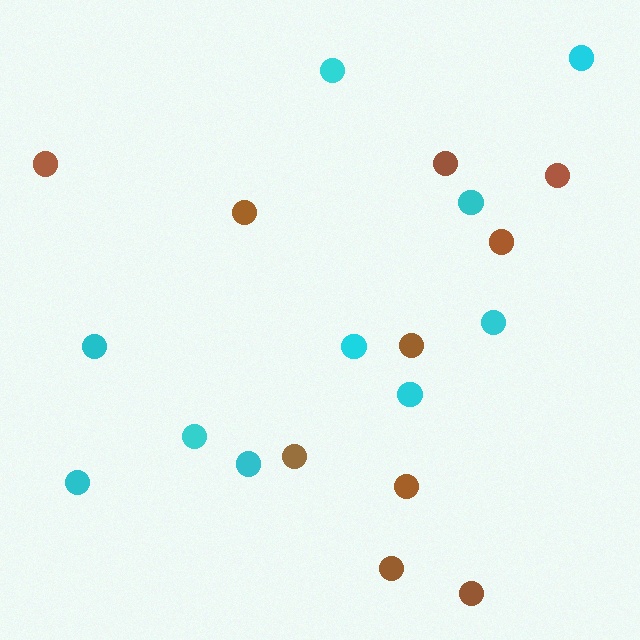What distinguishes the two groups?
There are 2 groups: one group of cyan circles (10) and one group of brown circles (10).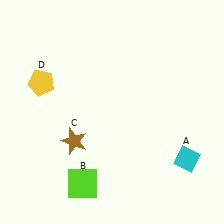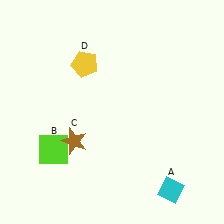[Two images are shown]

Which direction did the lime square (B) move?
The lime square (B) moved up.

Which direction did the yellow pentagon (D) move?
The yellow pentagon (D) moved right.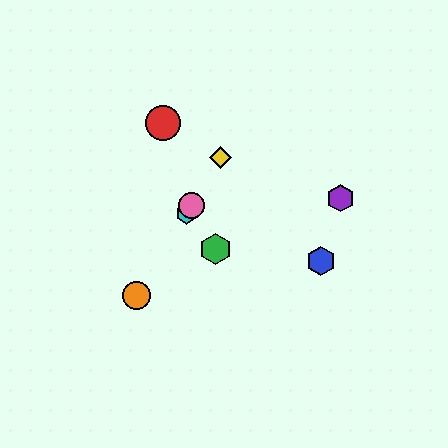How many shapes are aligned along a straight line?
4 shapes (the yellow diamond, the orange circle, the cyan hexagon, the pink circle) are aligned along a straight line.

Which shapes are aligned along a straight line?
The yellow diamond, the orange circle, the cyan hexagon, the pink circle are aligned along a straight line.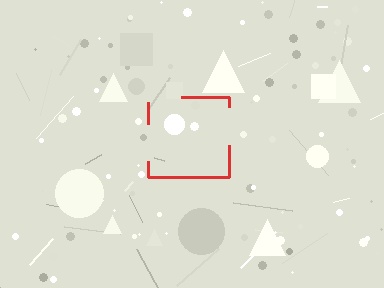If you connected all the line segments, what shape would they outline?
They would outline a square.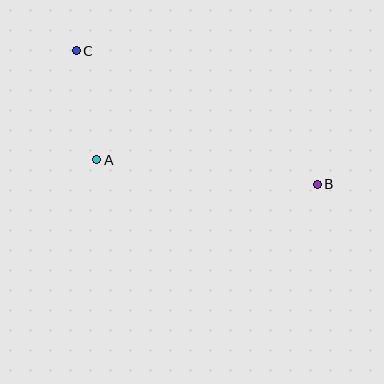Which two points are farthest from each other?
Points B and C are farthest from each other.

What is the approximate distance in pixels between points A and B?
The distance between A and B is approximately 222 pixels.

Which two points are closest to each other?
Points A and C are closest to each other.